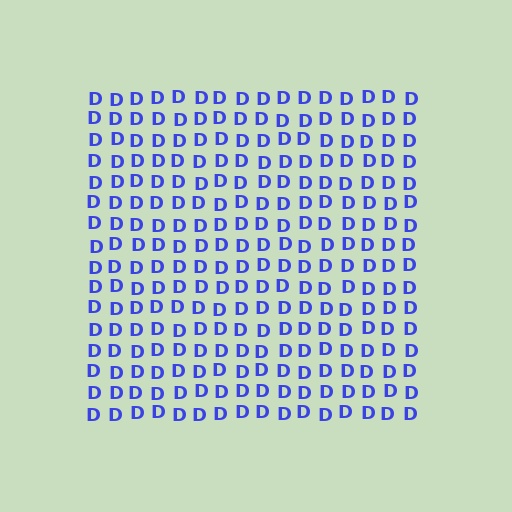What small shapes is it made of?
It is made of small letter D's.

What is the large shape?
The large shape is a square.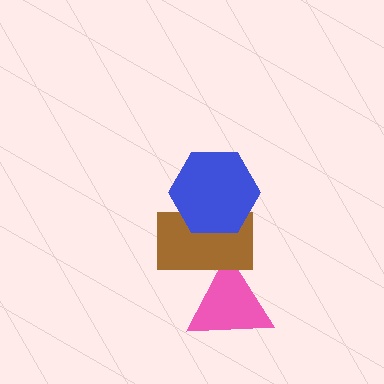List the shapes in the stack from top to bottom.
From top to bottom: the blue hexagon, the brown rectangle, the pink triangle.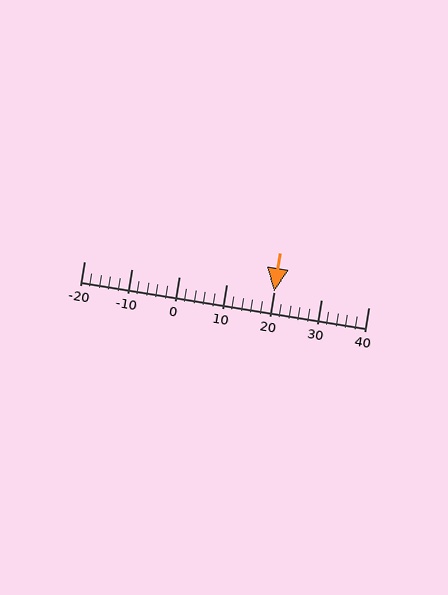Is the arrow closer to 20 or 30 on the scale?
The arrow is closer to 20.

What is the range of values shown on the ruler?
The ruler shows values from -20 to 40.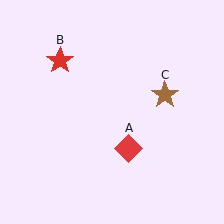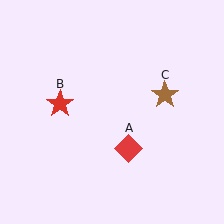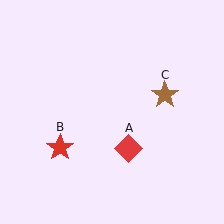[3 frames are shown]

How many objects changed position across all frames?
1 object changed position: red star (object B).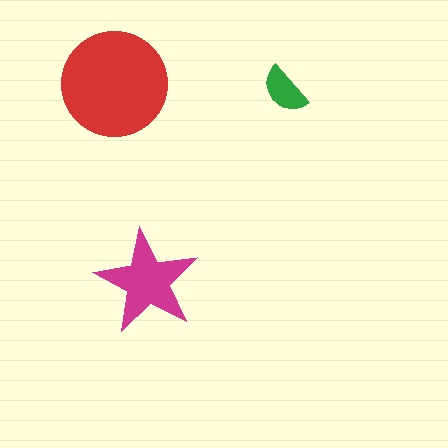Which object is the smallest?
The green semicircle.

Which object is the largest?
The red circle.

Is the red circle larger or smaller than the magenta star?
Larger.